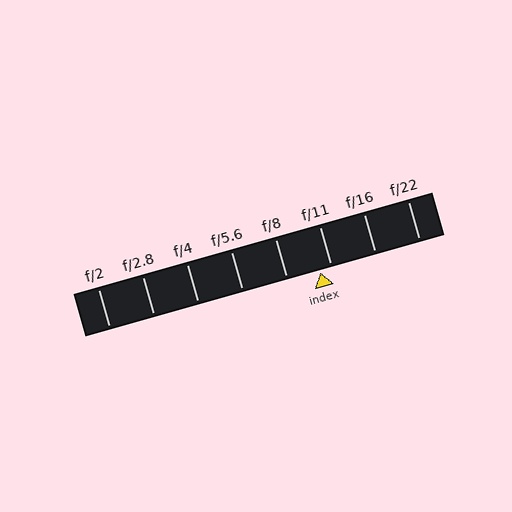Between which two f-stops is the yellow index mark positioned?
The index mark is between f/8 and f/11.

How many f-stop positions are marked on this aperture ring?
There are 8 f-stop positions marked.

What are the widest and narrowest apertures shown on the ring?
The widest aperture shown is f/2 and the narrowest is f/22.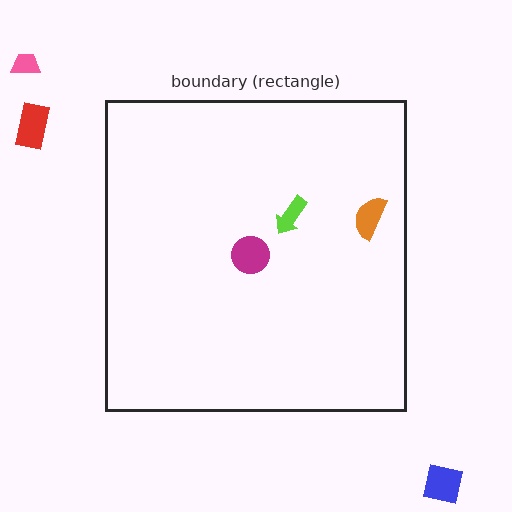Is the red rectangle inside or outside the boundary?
Outside.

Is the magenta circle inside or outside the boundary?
Inside.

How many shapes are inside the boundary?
3 inside, 3 outside.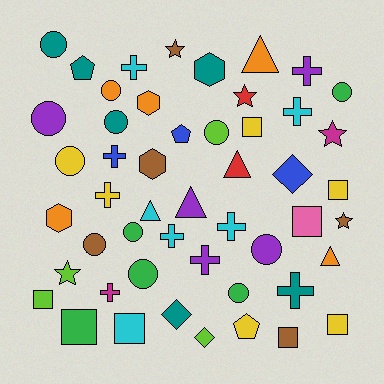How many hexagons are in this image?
There are 4 hexagons.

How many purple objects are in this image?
There are 5 purple objects.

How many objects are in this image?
There are 50 objects.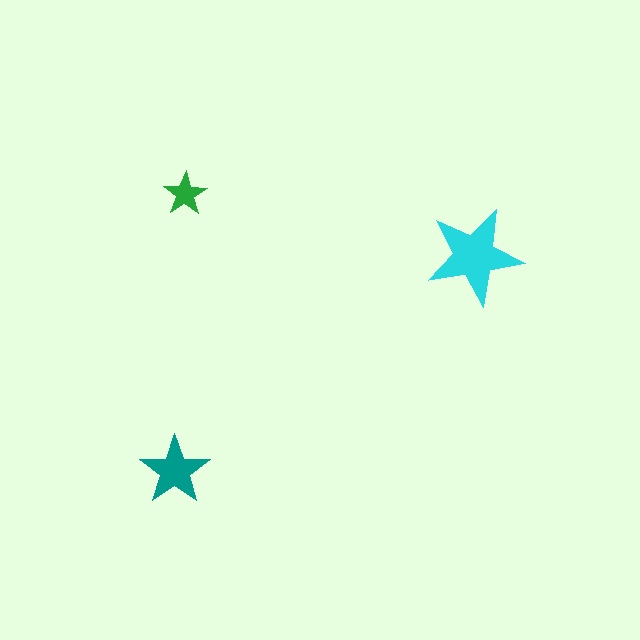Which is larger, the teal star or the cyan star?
The cyan one.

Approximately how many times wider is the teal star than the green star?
About 1.5 times wider.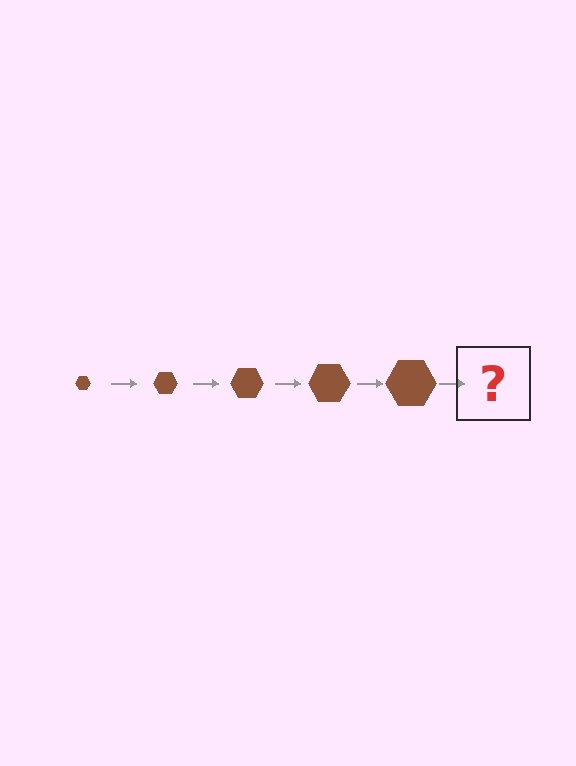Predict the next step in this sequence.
The next step is a brown hexagon, larger than the previous one.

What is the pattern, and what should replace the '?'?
The pattern is that the hexagon gets progressively larger each step. The '?' should be a brown hexagon, larger than the previous one.